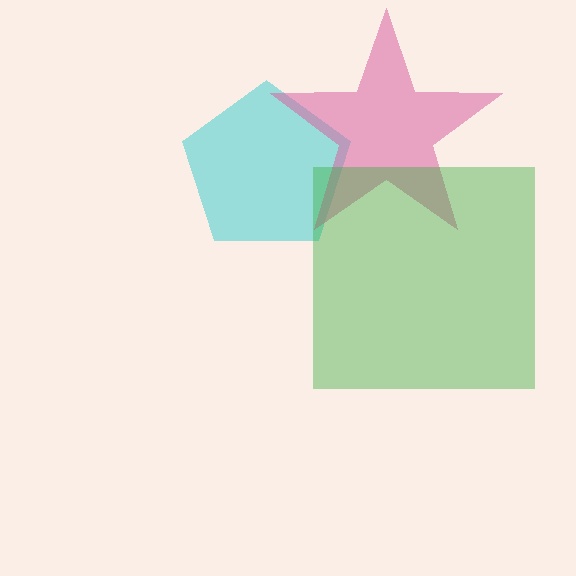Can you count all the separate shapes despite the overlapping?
Yes, there are 3 separate shapes.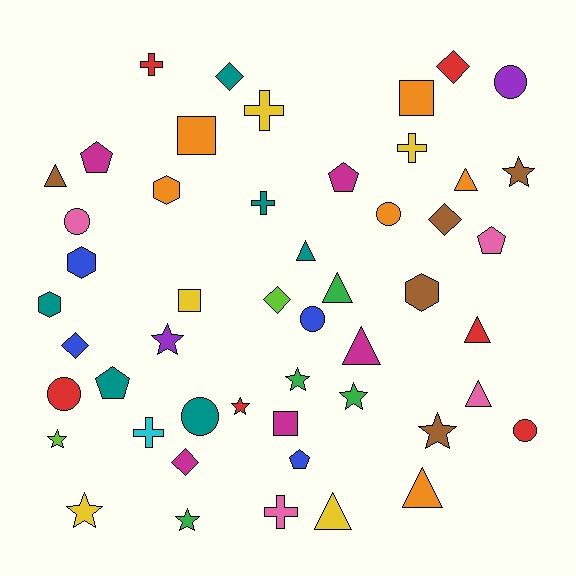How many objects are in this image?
There are 50 objects.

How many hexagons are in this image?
There are 4 hexagons.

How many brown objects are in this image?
There are 5 brown objects.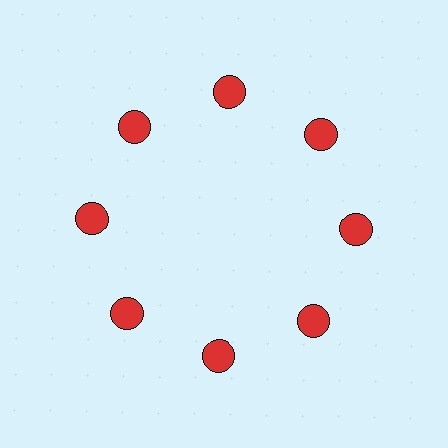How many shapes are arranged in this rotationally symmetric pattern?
There are 8 shapes, arranged in 8 groups of 1.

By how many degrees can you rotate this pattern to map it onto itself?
The pattern maps onto itself every 45 degrees of rotation.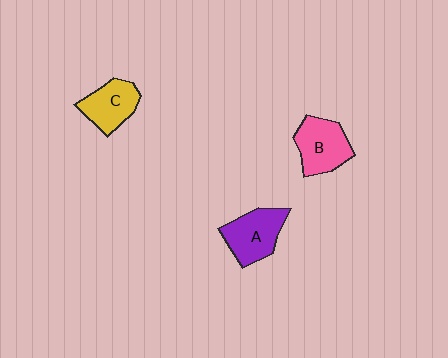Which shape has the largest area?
Shape A (purple).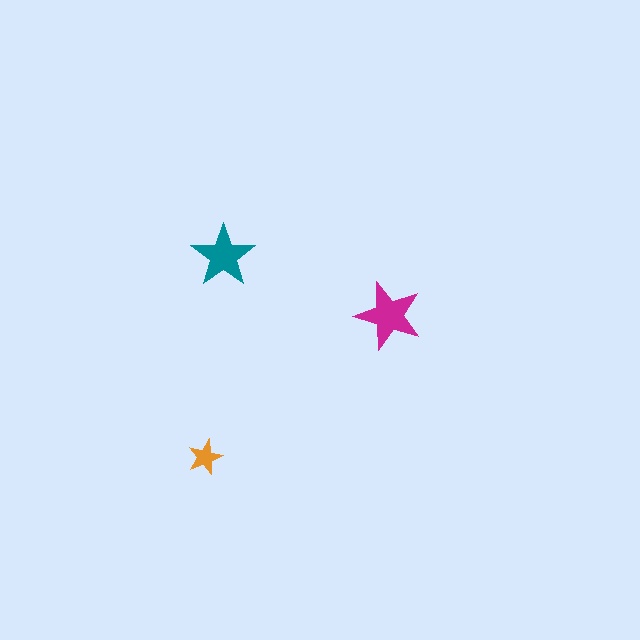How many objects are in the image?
There are 3 objects in the image.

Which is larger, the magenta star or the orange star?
The magenta one.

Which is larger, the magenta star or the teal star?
The magenta one.